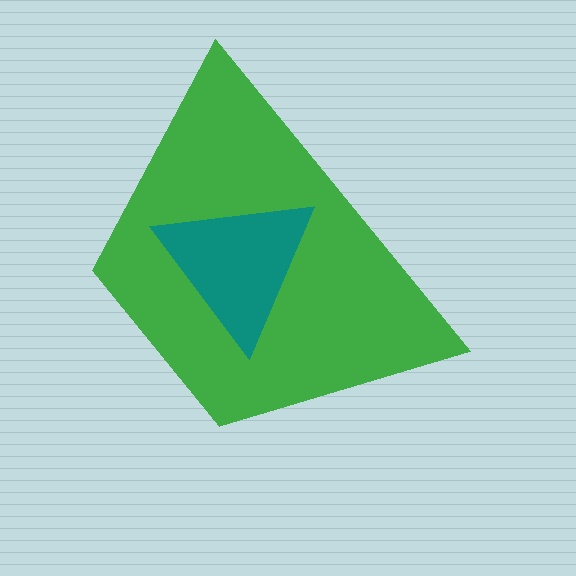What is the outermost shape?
The green trapezoid.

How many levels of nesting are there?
2.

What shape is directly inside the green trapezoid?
The teal triangle.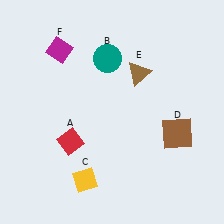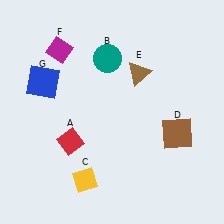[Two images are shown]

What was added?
A blue square (G) was added in Image 2.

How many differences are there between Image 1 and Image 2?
There is 1 difference between the two images.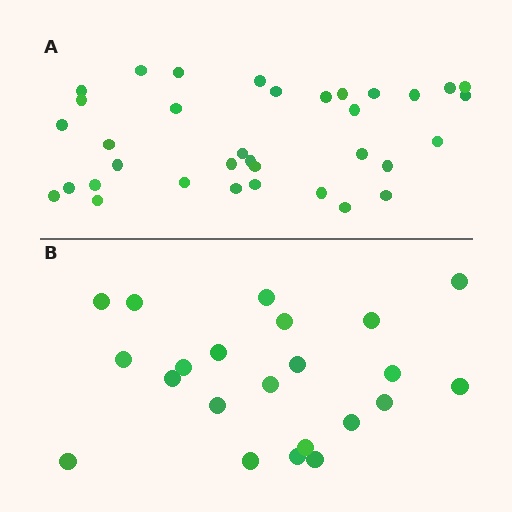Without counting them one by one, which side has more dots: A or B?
Region A (the top region) has more dots.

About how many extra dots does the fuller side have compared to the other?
Region A has approximately 15 more dots than region B.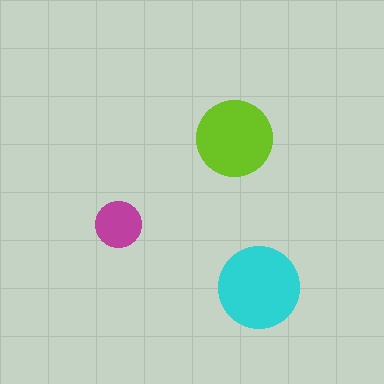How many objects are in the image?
There are 3 objects in the image.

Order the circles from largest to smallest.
the cyan one, the lime one, the magenta one.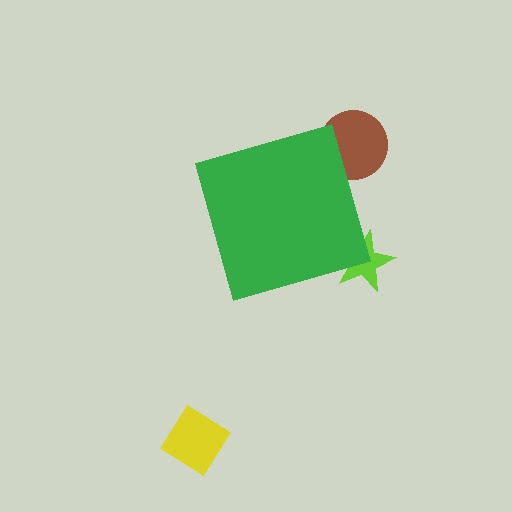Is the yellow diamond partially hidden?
No, the yellow diamond is fully visible.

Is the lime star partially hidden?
Yes, the lime star is partially hidden behind the green diamond.